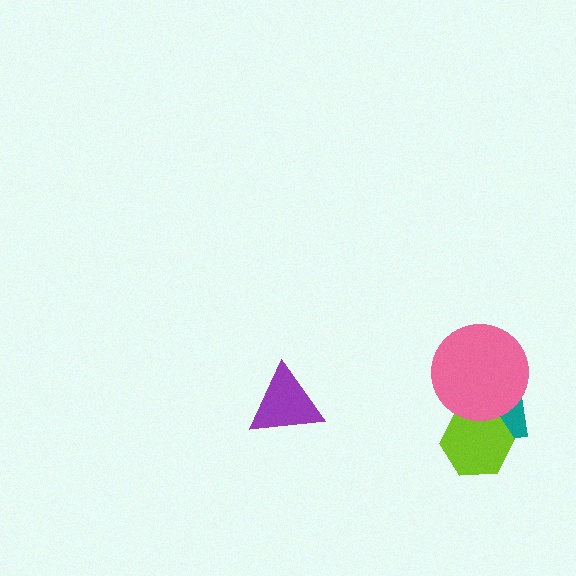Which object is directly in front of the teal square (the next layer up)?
The lime hexagon is directly in front of the teal square.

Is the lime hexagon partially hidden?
Yes, it is partially covered by another shape.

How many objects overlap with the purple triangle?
0 objects overlap with the purple triangle.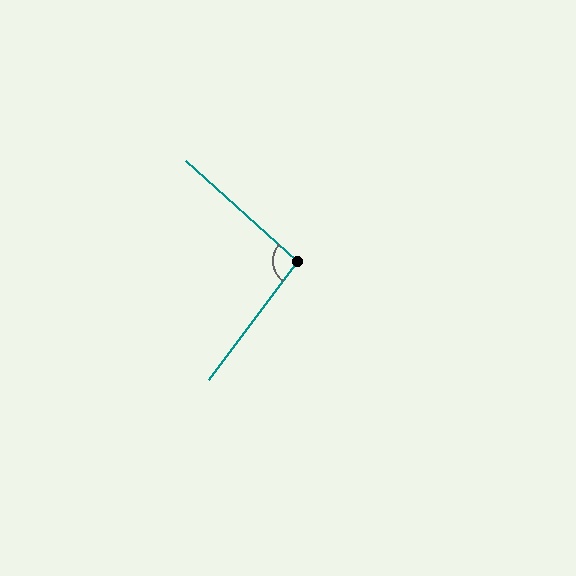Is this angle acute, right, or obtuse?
It is obtuse.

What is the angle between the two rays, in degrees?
Approximately 95 degrees.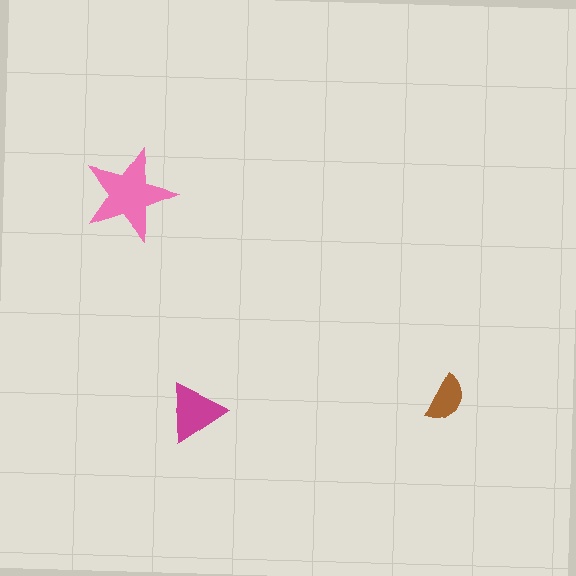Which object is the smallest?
The brown semicircle.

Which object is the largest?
The pink star.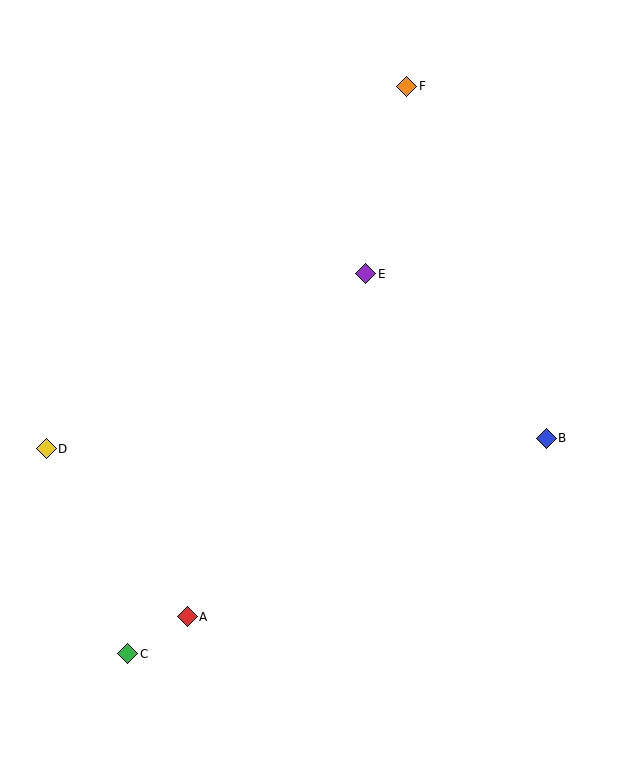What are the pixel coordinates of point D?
Point D is at (46, 449).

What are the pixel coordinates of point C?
Point C is at (127, 654).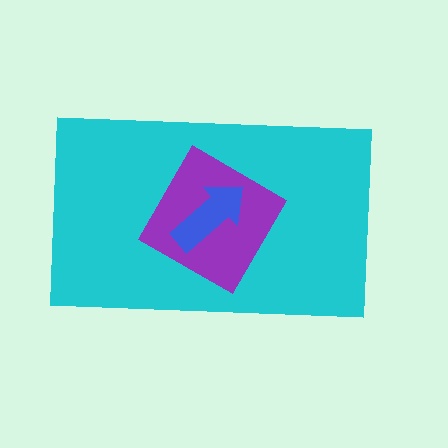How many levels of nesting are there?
3.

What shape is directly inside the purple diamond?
The blue arrow.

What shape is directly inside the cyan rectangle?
The purple diamond.